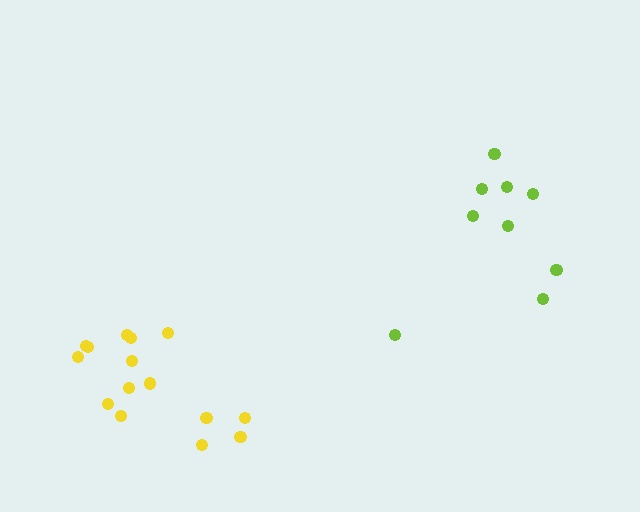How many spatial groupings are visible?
There are 2 spatial groupings.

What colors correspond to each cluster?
The clusters are colored: yellow, lime.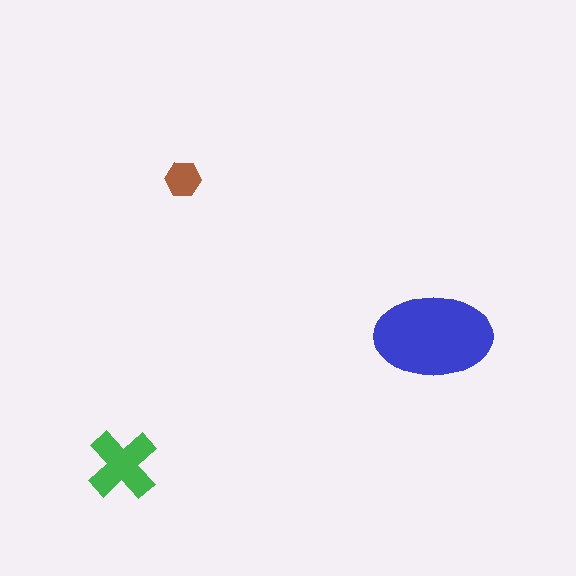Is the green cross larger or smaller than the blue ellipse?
Smaller.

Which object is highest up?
The brown hexagon is topmost.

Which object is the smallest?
The brown hexagon.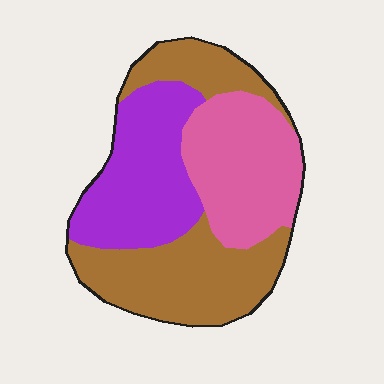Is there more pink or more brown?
Brown.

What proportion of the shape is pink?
Pink covers around 30% of the shape.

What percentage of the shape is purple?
Purple takes up between a sixth and a third of the shape.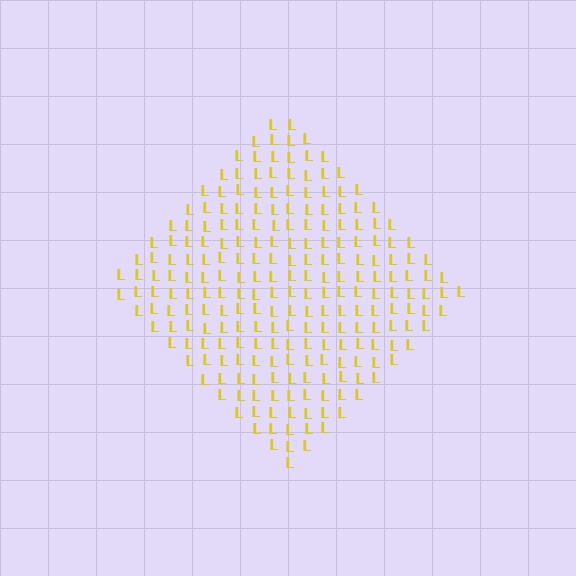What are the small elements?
The small elements are letter L's.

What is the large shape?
The large shape is a diamond.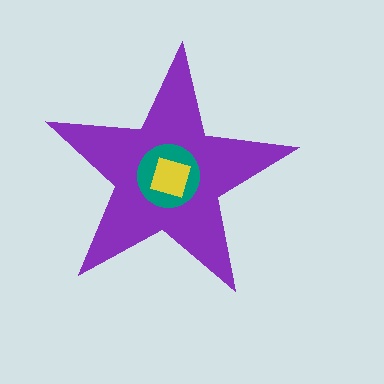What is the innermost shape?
The yellow diamond.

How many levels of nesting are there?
3.